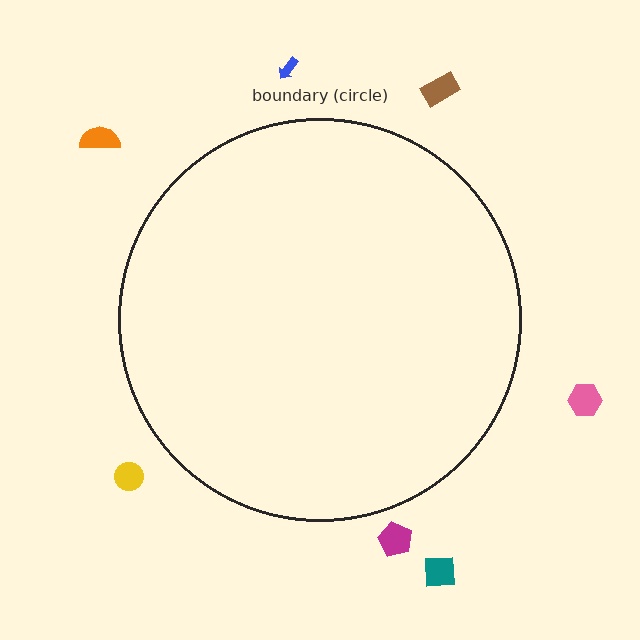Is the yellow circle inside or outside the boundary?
Outside.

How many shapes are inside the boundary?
0 inside, 7 outside.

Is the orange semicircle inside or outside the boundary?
Outside.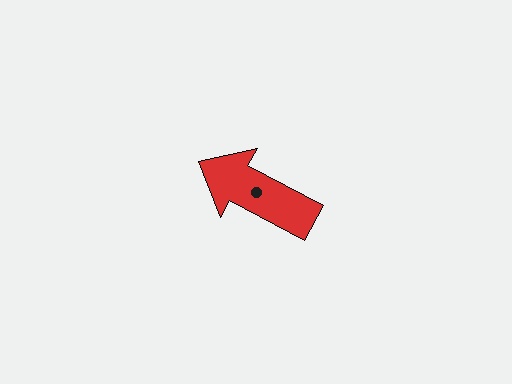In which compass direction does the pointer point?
Northwest.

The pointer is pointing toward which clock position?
Roughly 10 o'clock.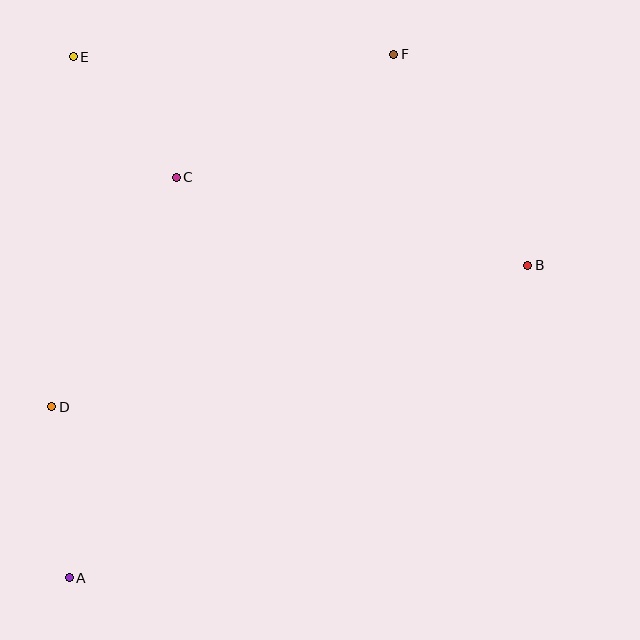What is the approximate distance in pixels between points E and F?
The distance between E and F is approximately 320 pixels.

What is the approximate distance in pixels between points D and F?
The distance between D and F is approximately 491 pixels.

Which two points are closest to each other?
Points C and E are closest to each other.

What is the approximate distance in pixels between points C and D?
The distance between C and D is approximately 261 pixels.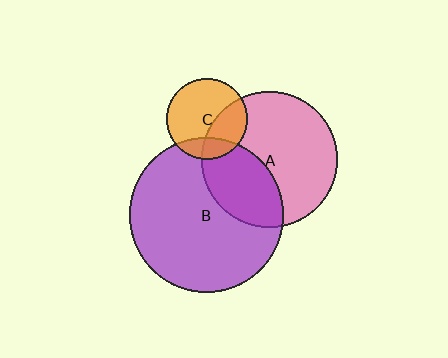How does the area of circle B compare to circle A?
Approximately 1.3 times.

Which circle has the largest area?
Circle B (purple).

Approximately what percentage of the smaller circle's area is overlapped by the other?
Approximately 20%.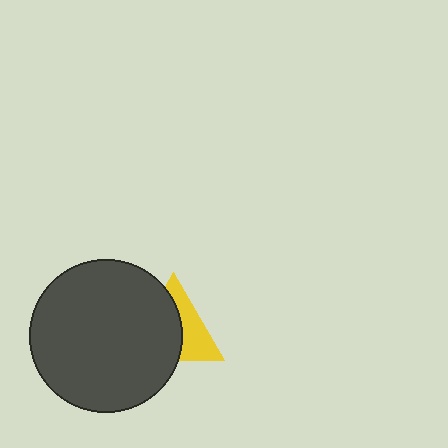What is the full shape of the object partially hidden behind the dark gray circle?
The partially hidden object is a yellow triangle.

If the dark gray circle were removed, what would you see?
You would see the complete yellow triangle.